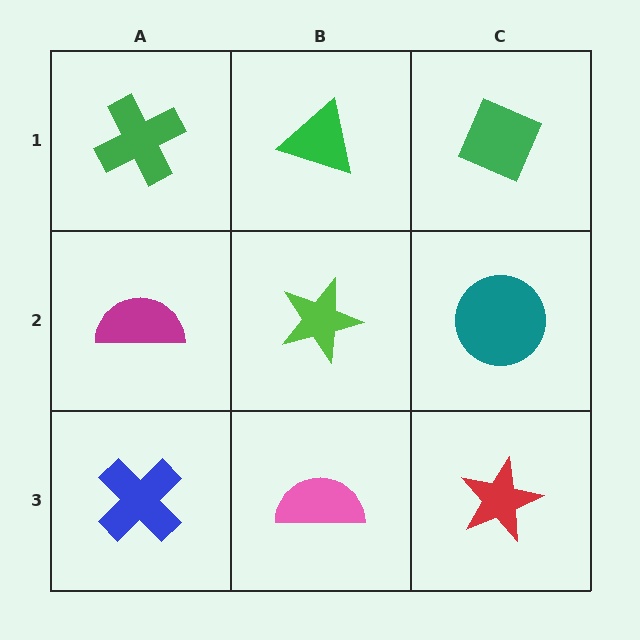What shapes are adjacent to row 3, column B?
A lime star (row 2, column B), a blue cross (row 3, column A), a red star (row 3, column C).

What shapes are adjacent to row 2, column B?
A green triangle (row 1, column B), a pink semicircle (row 3, column B), a magenta semicircle (row 2, column A), a teal circle (row 2, column C).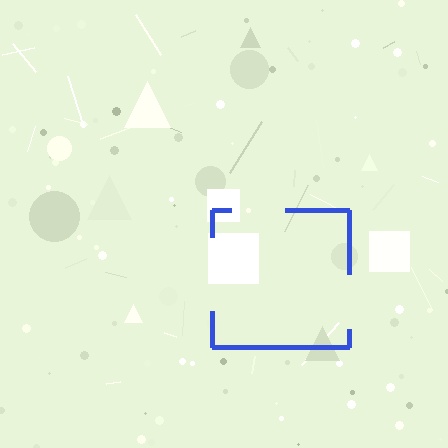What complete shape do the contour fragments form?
The contour fragments form a square.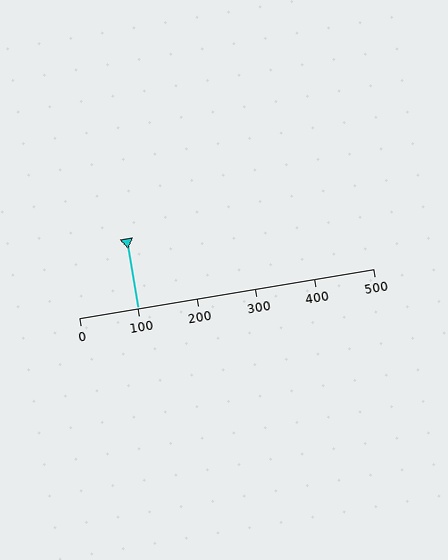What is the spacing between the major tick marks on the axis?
The major ticks are spaced 100 apart.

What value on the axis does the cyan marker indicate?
The marker indicates approximately 100.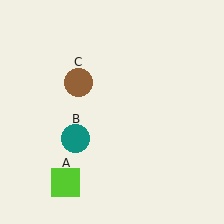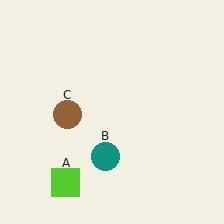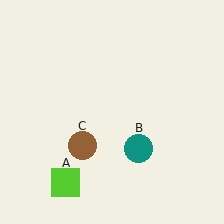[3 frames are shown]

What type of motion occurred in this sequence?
The teal circle (object B), brown circle (object C) rotated counterclockwise around the center of the scene.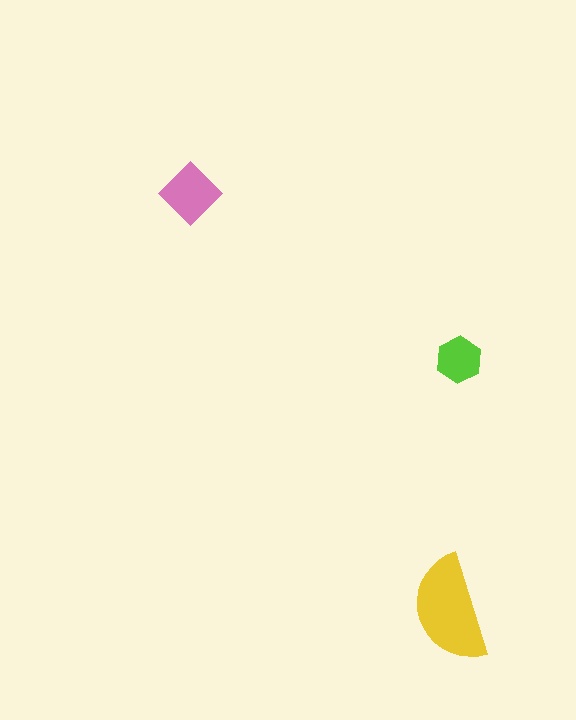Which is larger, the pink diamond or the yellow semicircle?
The yellow semicircle.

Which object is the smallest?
The lime hexagon.